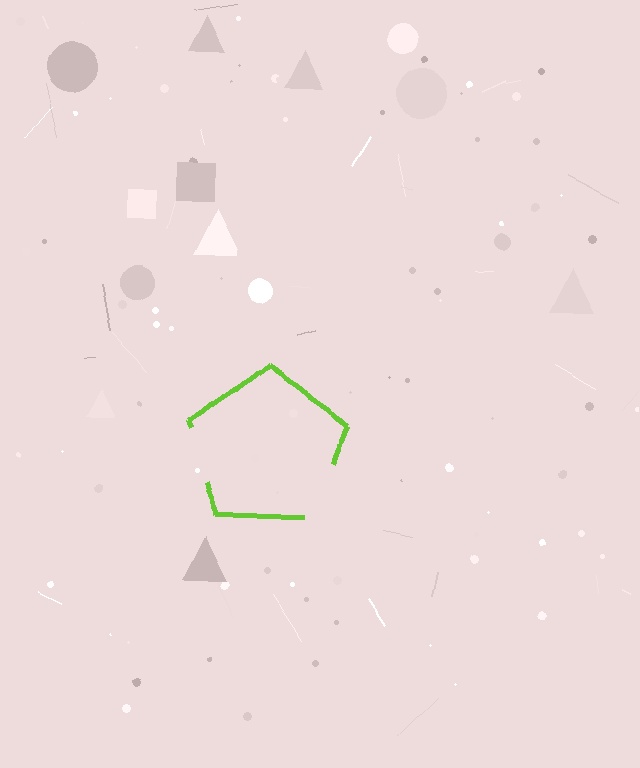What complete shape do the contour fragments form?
The contour fragments form a pentagon.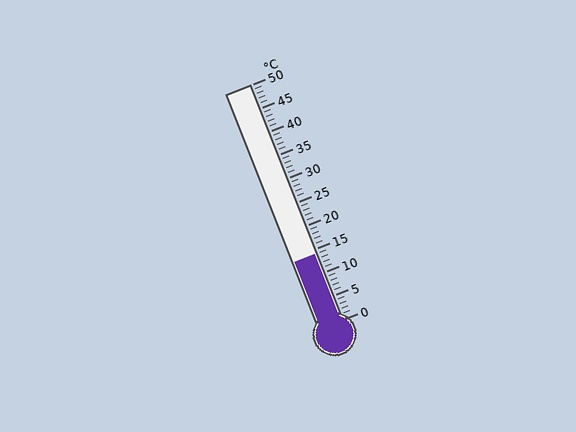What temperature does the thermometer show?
The thermometer shows approximately 14°C.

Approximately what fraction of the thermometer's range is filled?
The thermometer is filled to approximately 30% of its range.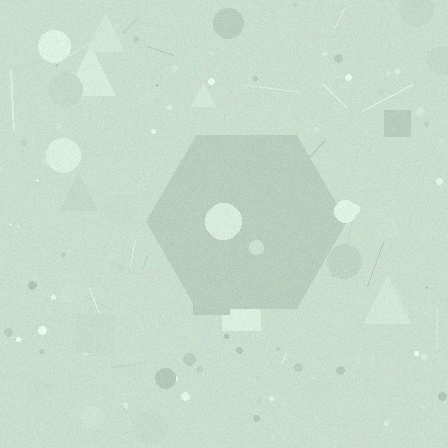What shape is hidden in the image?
A hexagon is hidden in the image.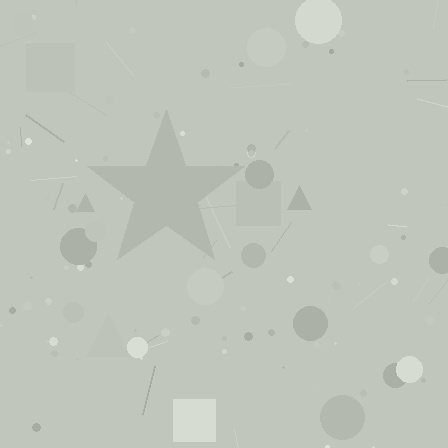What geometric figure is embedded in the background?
A star is embedded in the background.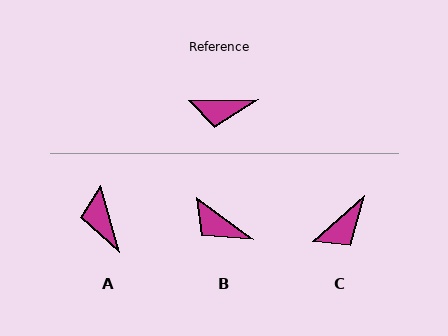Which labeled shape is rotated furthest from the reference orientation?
A, about 75 degrees away.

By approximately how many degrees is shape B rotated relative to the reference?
Approximately 37 degrees clockwise.